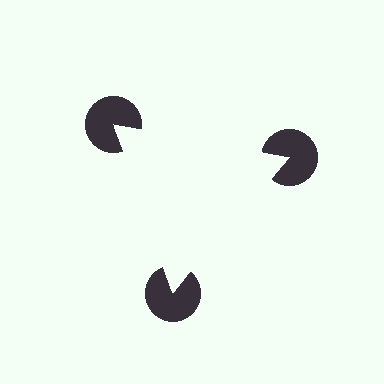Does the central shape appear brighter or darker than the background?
It typically appears slightly brighter than the background, even though no actual brightness change is drawn.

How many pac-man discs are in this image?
There are 3 — one at each vertex of the illusory triangle.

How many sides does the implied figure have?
3 sides.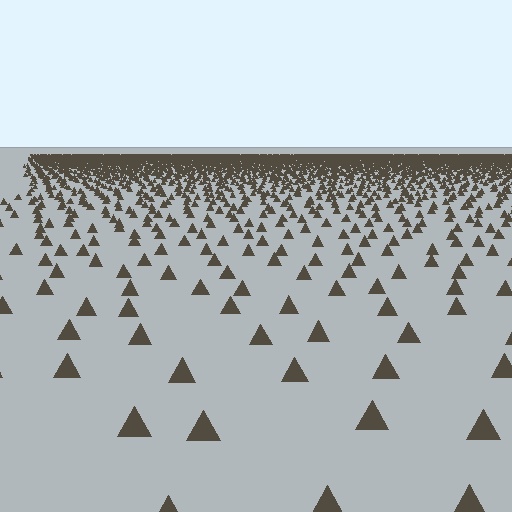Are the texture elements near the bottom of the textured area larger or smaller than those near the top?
Larger. Near the bottom, elements are closer to the viewer and appear at a bigger on-screen size.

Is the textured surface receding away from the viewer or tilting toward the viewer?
The surface is receding away from the viewer. Texture elements get smaller and denser toward the top.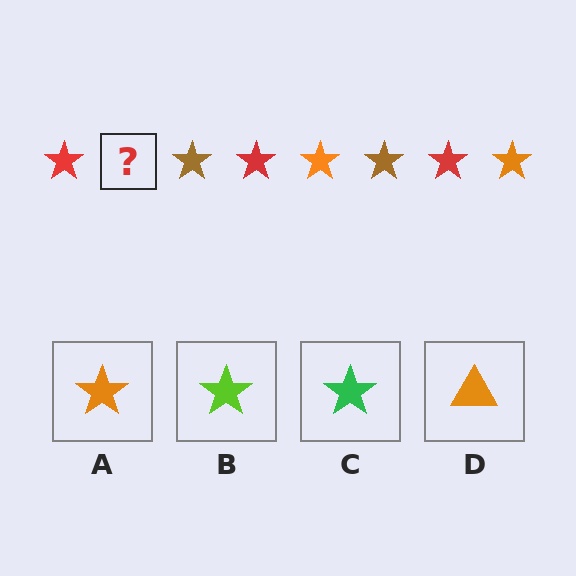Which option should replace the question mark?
Option A.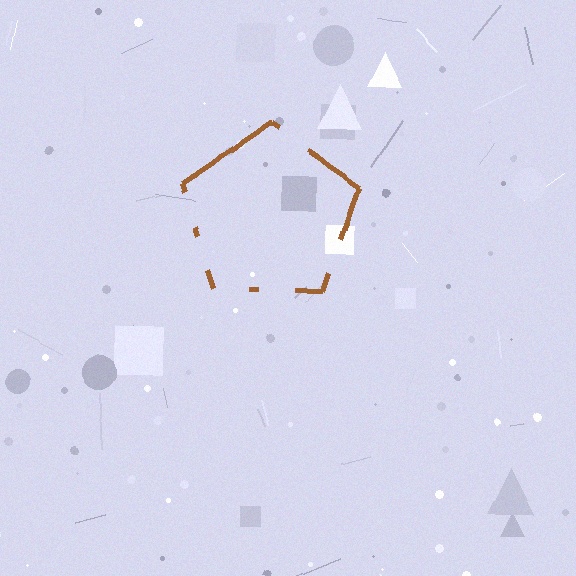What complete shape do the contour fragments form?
The contour fragments form a pentagon.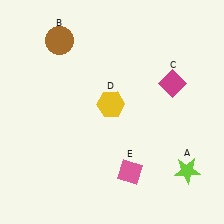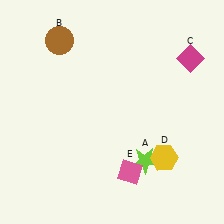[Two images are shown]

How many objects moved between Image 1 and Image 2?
3 objects moved between the two images.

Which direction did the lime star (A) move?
The lime star (A) moved left.